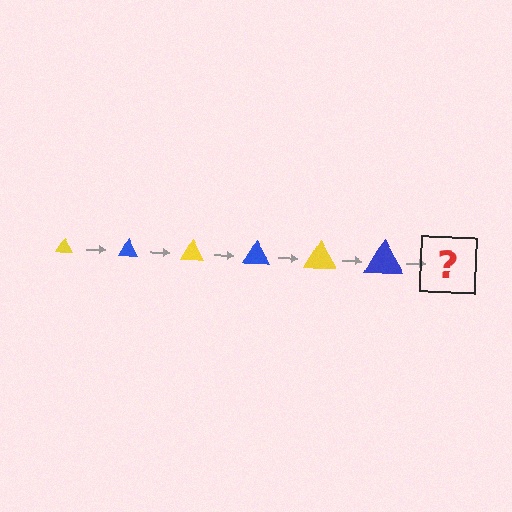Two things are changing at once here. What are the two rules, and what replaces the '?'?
The two rules are that the triangle grows larger each step and the color cycles through yellow and blue. The '?' should be a yellow triangle, larger than the previous one.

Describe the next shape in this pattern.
It should be a yellow triangle, larger than the previous one.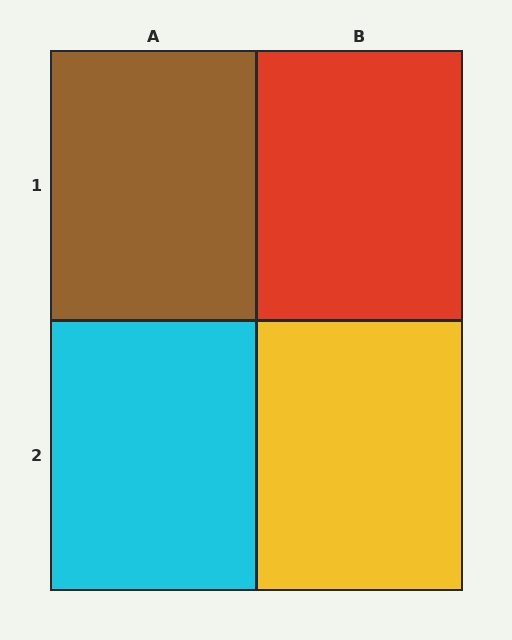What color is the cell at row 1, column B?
Red.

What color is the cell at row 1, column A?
Brown.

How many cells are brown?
1 cell is brown.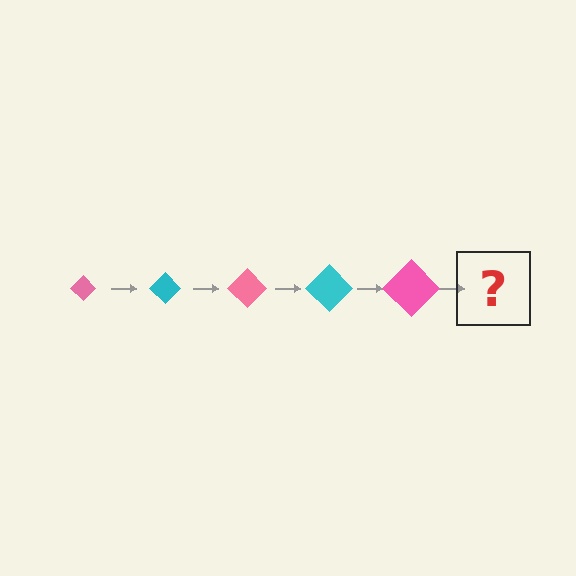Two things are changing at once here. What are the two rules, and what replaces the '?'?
The two rules are that the diamond grows larger each step and the color cycles through pink and cyan. The '?' should be a cyan diamond, larger than the previous one.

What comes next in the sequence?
The next element should be a cyan diamond, larger than the previous one.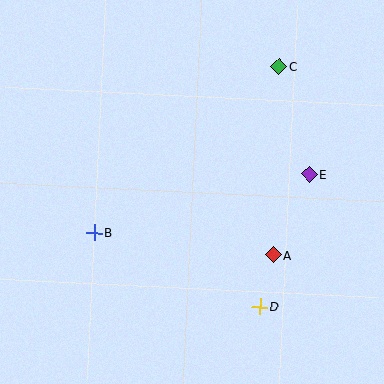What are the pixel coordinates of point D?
Point D is at (260, 307).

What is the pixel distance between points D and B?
The distance between D and B is 182 pixels.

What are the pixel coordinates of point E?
Point E is at (309, 175).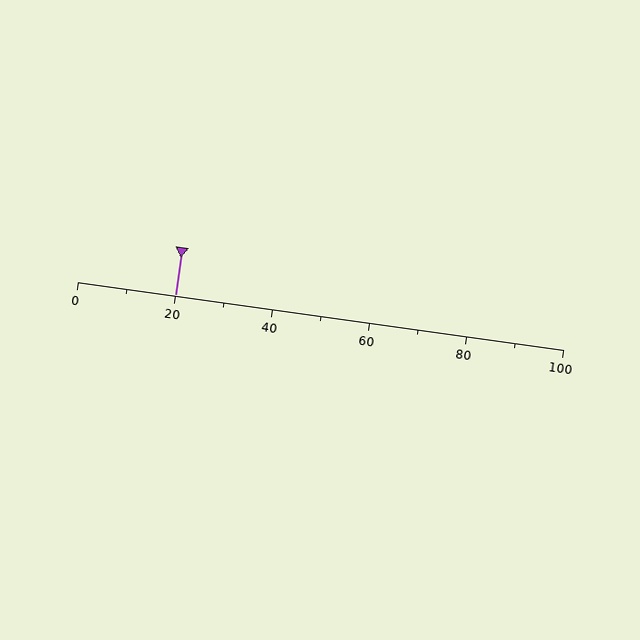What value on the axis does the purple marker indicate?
The marker indicates approximately 20.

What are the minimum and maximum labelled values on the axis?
The axis runs from 0 to 100.